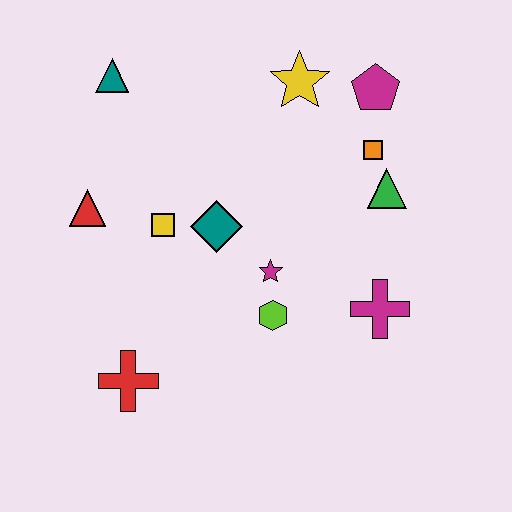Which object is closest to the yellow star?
The magenta pentagon is closest to the yellow star.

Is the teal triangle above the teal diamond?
Yes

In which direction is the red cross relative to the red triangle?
The red cross is below the red triangle.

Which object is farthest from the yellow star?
The red cross is farthest from the yellow star.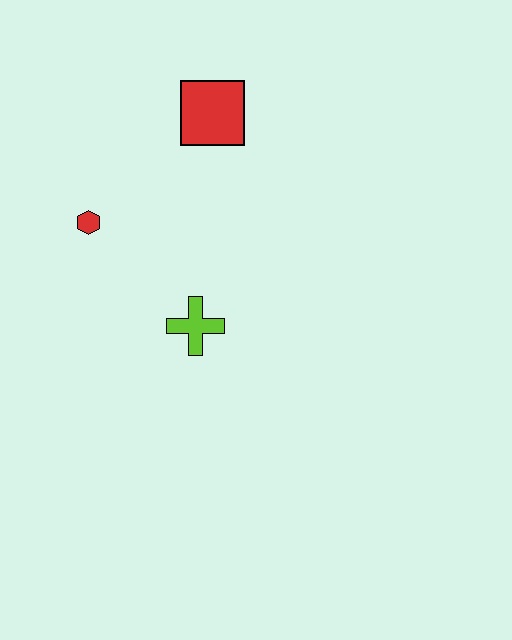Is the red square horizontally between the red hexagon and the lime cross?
No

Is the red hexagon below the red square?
Yes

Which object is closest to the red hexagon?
The lime cross is closest to the red hexagon.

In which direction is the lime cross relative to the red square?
The lime cross is below the red square.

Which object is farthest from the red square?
The lime cross is farthest from the red square.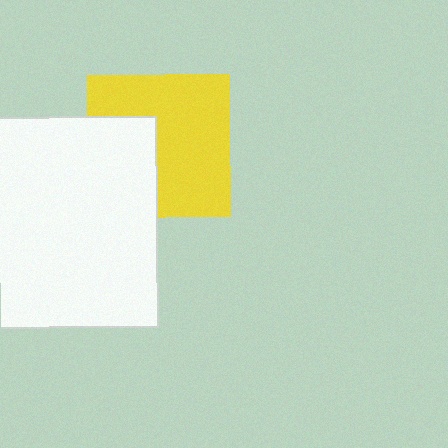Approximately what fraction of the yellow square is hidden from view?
Roughly 34% of the yellow square is hidden behind the white rectangle.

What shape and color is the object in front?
The object in front is a white rectangle.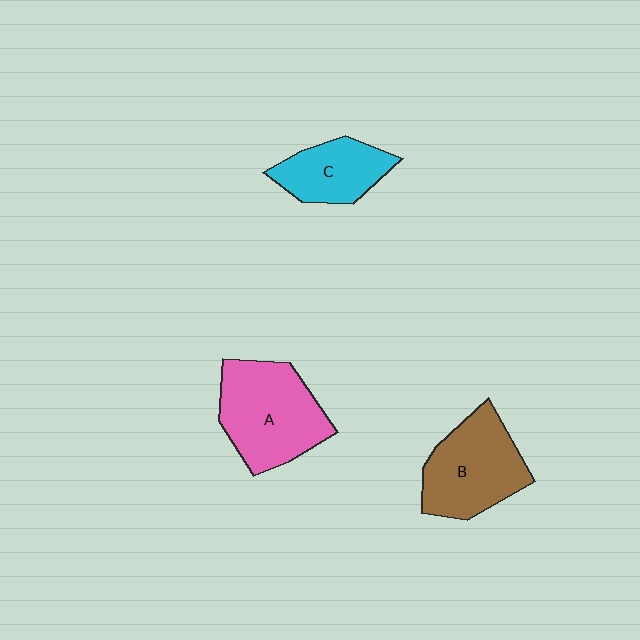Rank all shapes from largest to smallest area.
From largest to smallest: A (pink), B (brown), C (cyan).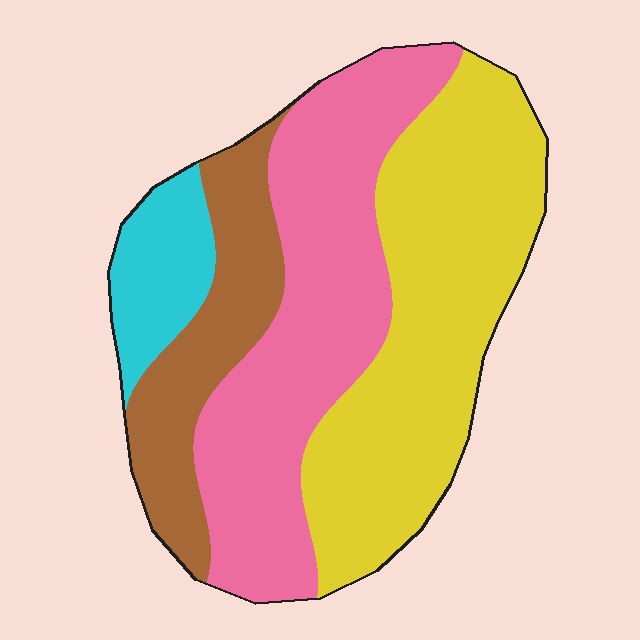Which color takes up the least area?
Cyan, at roughly 10%.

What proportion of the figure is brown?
Brown takes up between a sixth and a third of the figure.